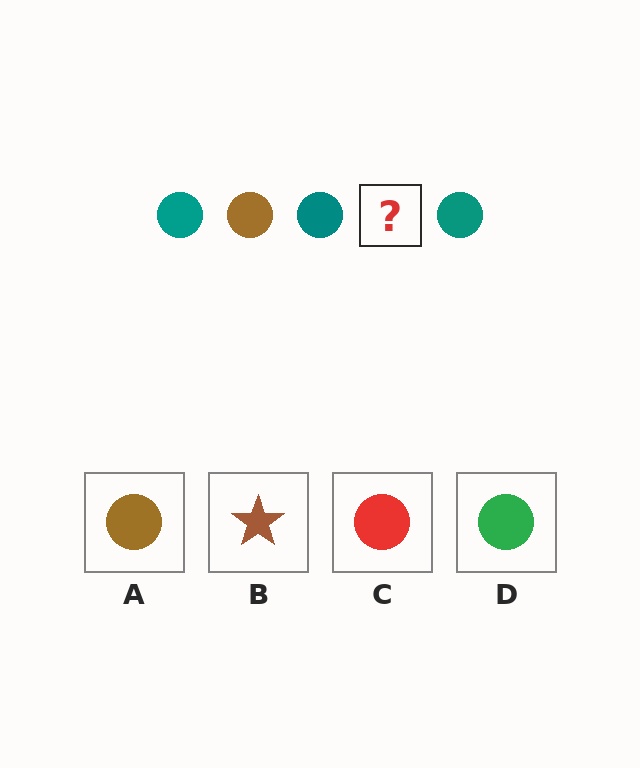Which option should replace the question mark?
Option A.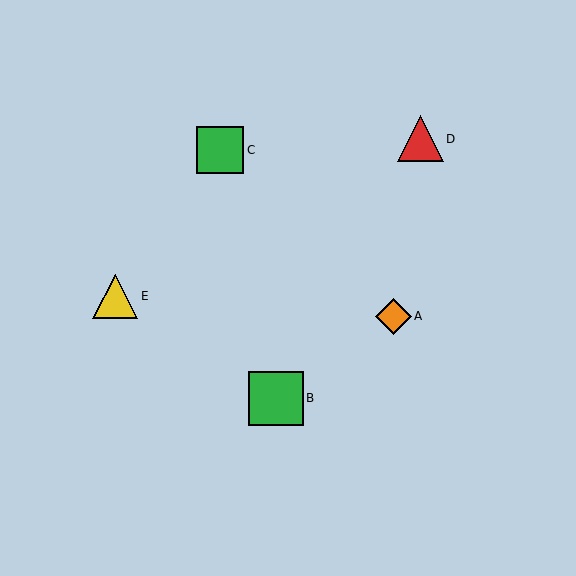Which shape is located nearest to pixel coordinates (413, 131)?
The red triangle (labeled D) at (420, 139) is nearest to that location.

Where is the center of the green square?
The center of the green square is at (276, 398).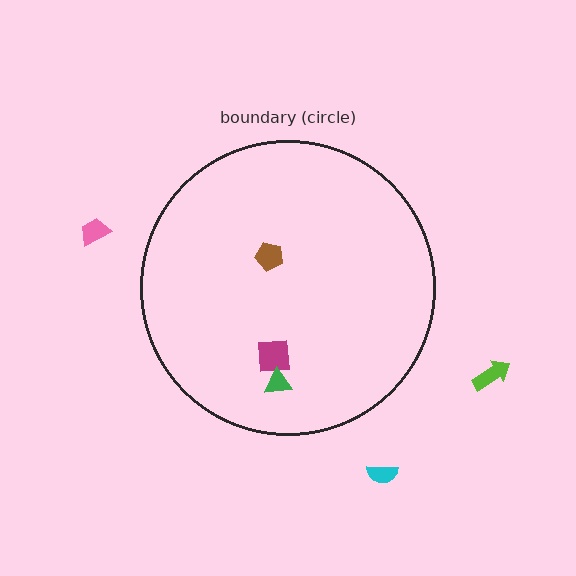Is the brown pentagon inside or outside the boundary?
Inside.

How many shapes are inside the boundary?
3 inside, 3 outside.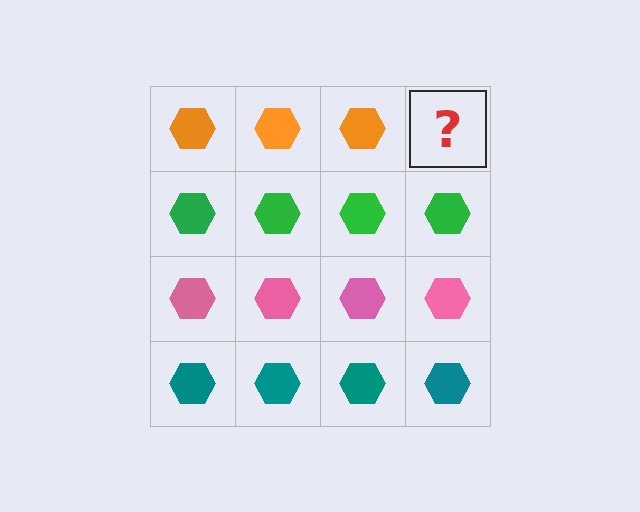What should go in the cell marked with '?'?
The missing cell should contain an orange hexagon.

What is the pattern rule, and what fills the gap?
The rule is that each row has a consistent color. The gap should be filled with an orange hexagon.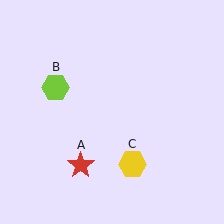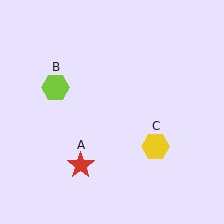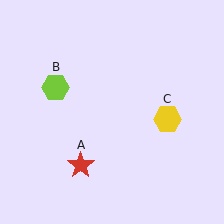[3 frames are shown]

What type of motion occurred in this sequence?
The yellow hexagon (object C) rotated counterclockwise around the center of the scene.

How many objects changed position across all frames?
1 object changed position: yellow hexagon (object C).